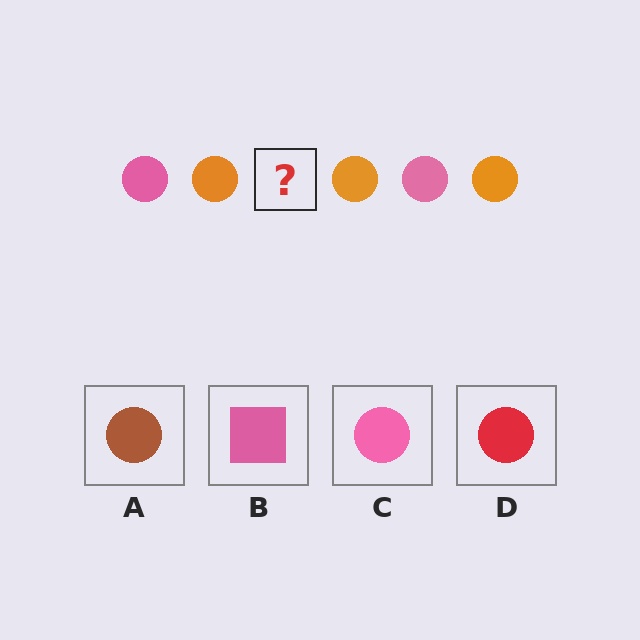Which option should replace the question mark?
Option C.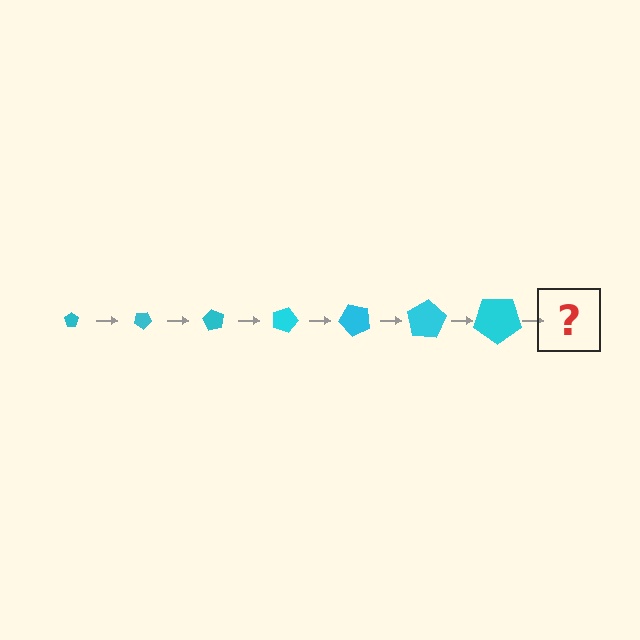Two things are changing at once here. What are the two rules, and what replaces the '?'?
The two rules are that the pentagon grows larger each step and it rotates 30 degrees each step. The '?' should be a pentagon, larger than the previous one and rotated 210 degrees from the start.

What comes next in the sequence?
The next element should be a pentagon, larger than the previous one and rotated 210 degrees from the start.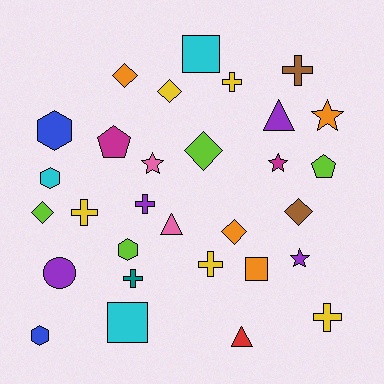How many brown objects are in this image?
There are 2 brown objects.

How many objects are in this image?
There are 30 objects.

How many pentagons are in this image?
There are 2 pentagons.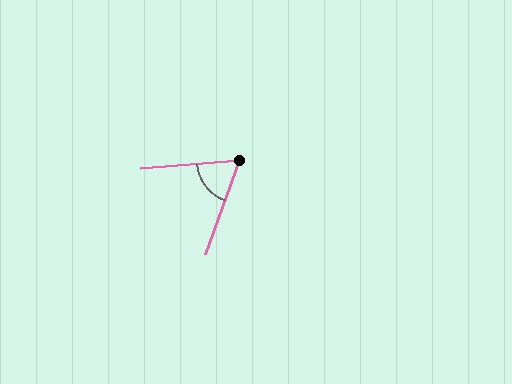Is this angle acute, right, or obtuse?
It is acute.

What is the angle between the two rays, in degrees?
Approximately 66 degrees.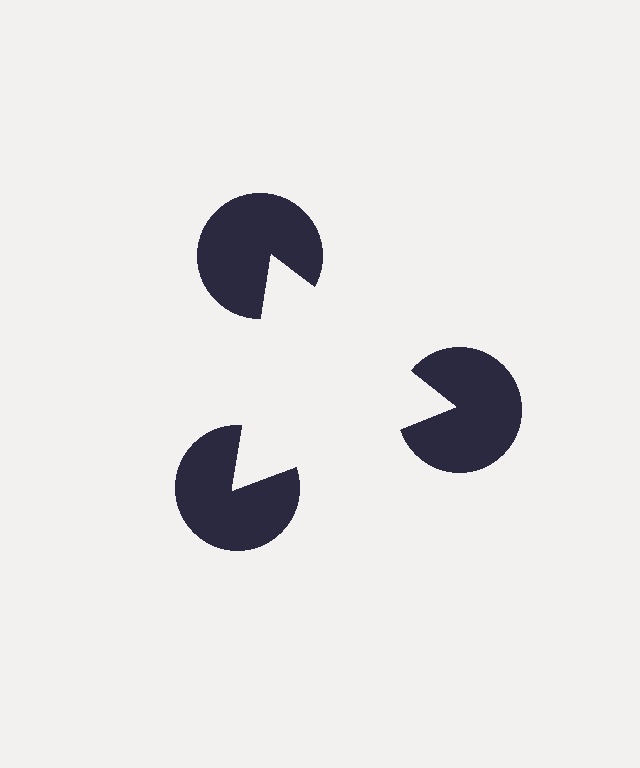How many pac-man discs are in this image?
There are 3 — one at each vertex of the illusory triangle.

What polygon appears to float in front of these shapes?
An illusory triangle — its edges are inferred from the aligned wedge cuts in the pac-man discs, not physically drawn.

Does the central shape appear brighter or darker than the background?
It typically appears slightly brighter than the background, even though no actual brightness change is drawn.